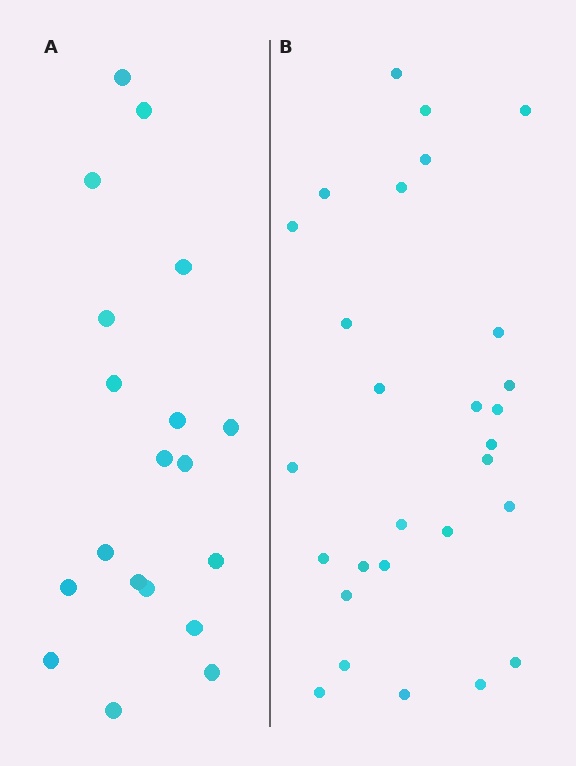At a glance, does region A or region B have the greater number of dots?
Region B (the right region) has more dots.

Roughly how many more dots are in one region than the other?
Region B has roughly 8 or so more dots than region A.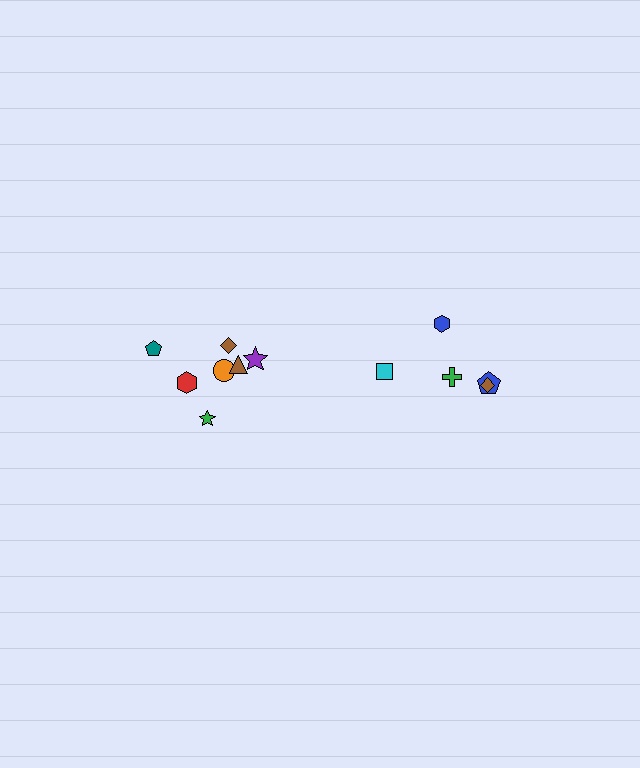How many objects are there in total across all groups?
There are 12 objects.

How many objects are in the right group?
There are 5 objects.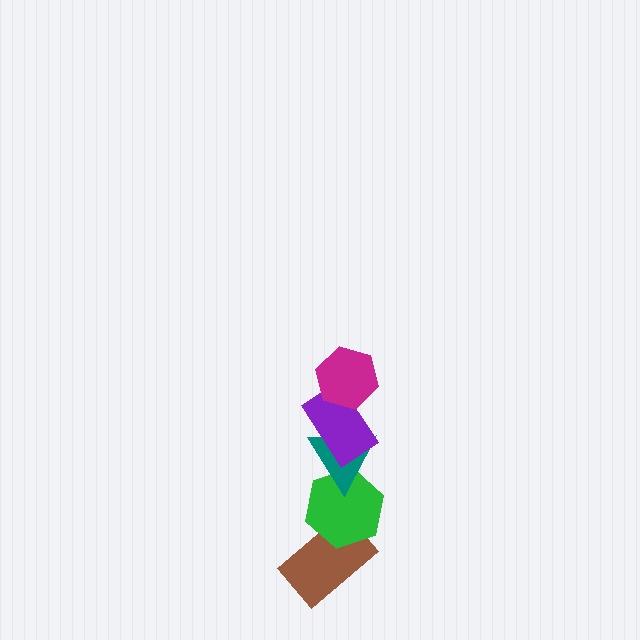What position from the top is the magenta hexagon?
The magenta hexagon is 1st from the top.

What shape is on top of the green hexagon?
The teal triangle is on top of the green hexagon.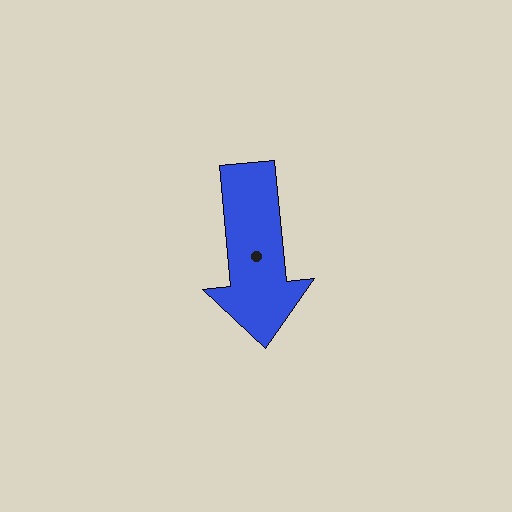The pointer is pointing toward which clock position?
Roughly 6 o'clock.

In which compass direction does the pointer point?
South.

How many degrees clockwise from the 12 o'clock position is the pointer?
Approximately 174 degrees.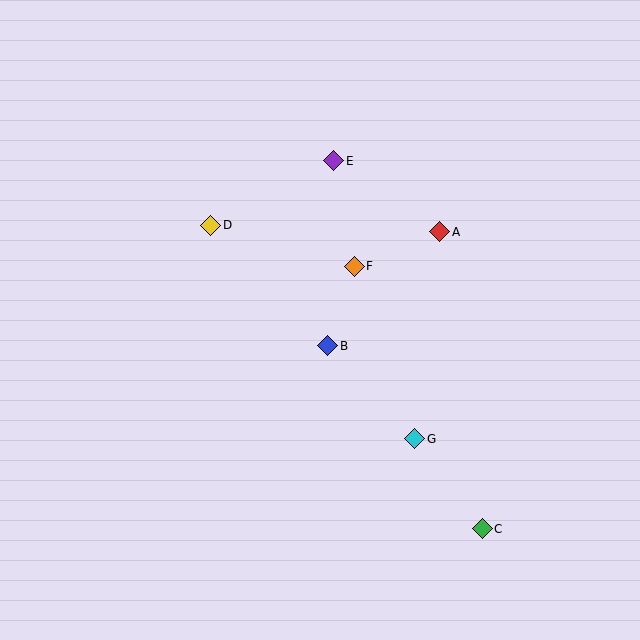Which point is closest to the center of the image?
Point B at (328, 346) is closest to the center.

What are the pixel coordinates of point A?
Point A is at (440, 232).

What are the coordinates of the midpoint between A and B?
The midpoint between A and B is at (384, 289).